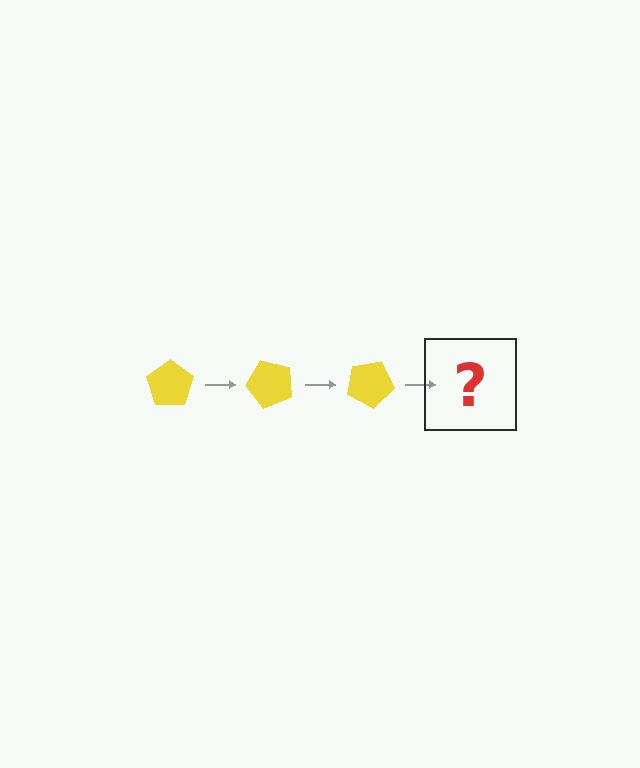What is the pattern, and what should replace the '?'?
The pattern is that the pentagon rotates 50 degrees each step. The '?' should be a yellow pentagon rotated 150 degrees.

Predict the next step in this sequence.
The next step is a yellow pentagon rotated 150 degrees.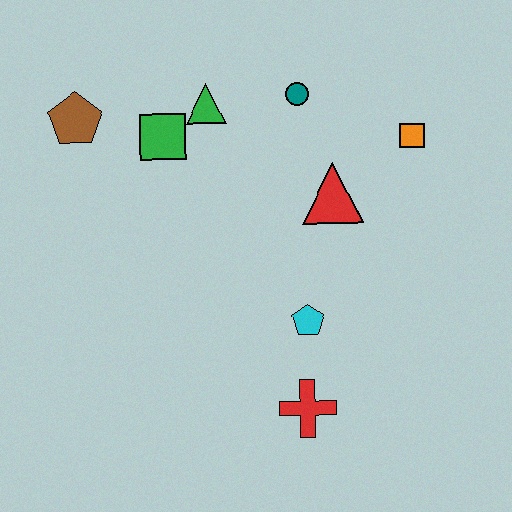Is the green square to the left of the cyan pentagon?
Yes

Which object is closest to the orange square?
The red triangle is closest to the orange square.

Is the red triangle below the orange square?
Yes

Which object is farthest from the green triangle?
The red cross is farthest from the green triangle.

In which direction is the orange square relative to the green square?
The orange square is to the right of the green square.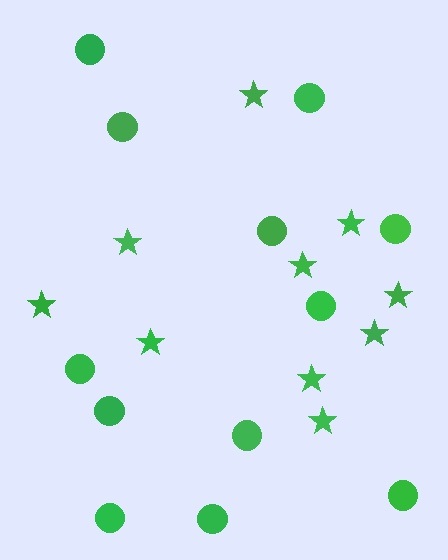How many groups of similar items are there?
There are 2 groups: one group of circles (12) and one group of stars (10).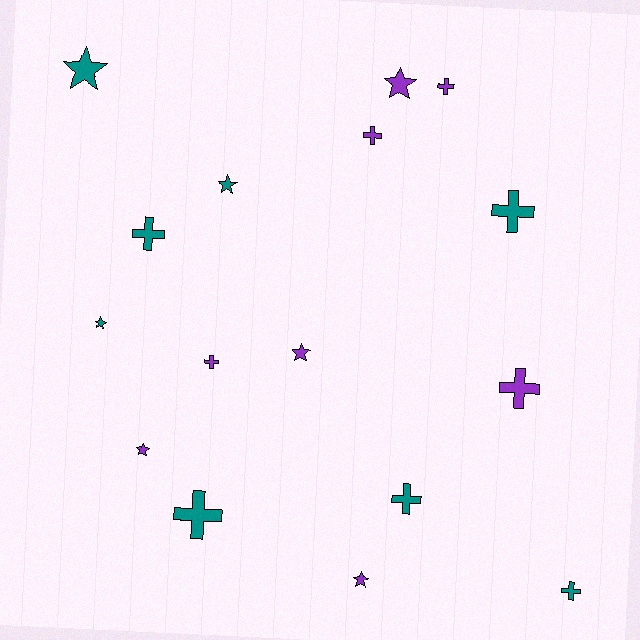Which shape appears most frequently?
Cross, with 9 objects.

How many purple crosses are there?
There are 4 purple crosses.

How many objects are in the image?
There are 16 objects.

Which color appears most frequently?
Purple, with 8 objects.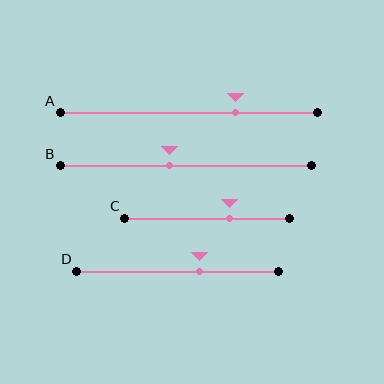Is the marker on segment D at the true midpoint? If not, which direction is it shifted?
No, the marker on segment D is shifted to the right by about 11% of the segment length.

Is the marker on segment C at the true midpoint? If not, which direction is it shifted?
No, the marker on segment C is shifted to the right by about 13% of the segment length.